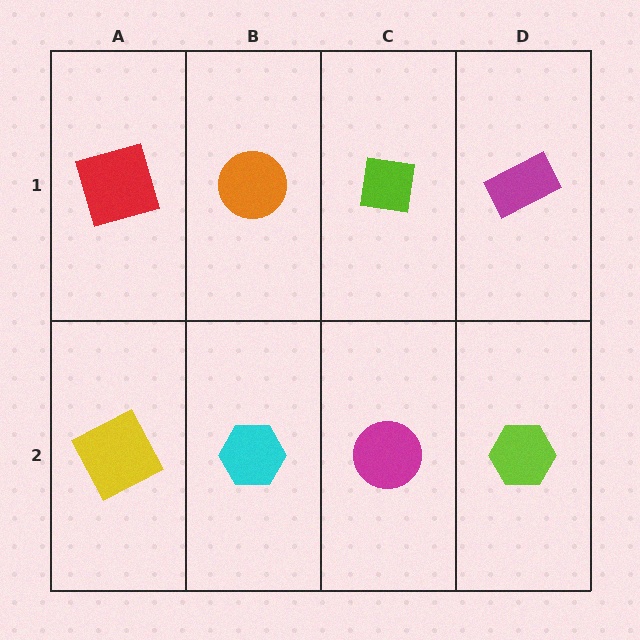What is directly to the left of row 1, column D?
A lime square.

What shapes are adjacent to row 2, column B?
An orange circle (row 1, column B), a yellow square (row 2, column A), a magenta circle (row 2, column C).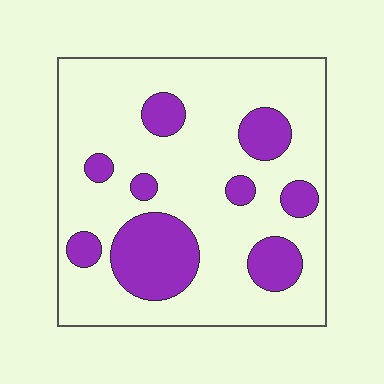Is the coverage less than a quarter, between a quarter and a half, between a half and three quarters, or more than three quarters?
Less than a quarter.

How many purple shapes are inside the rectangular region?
9.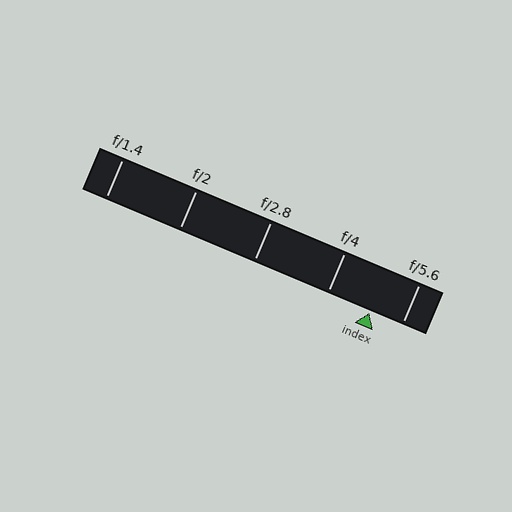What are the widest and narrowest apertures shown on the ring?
The widest aperture shown is f/1.4 and the narrowest is f/5.6.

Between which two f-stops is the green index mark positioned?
The index mark is between f/4 and f/5.6.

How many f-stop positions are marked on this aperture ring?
There are 5 f-stop positions marked.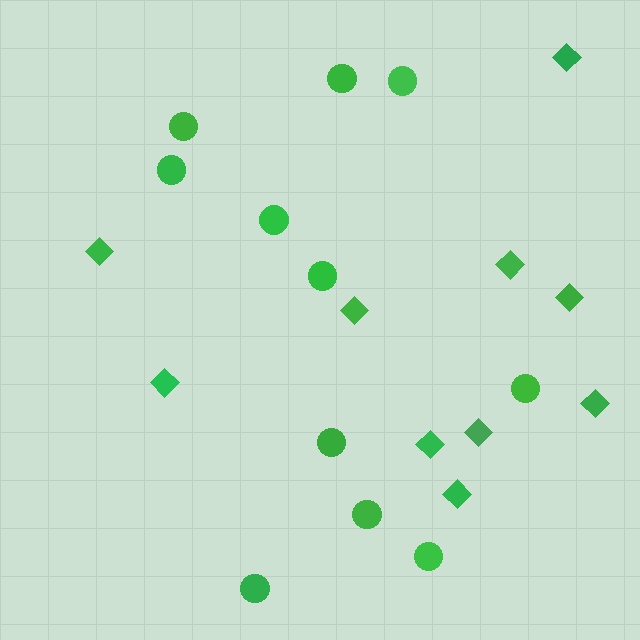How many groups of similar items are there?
There are 2 groups: one group of diamonds (10) and one group of circles (11).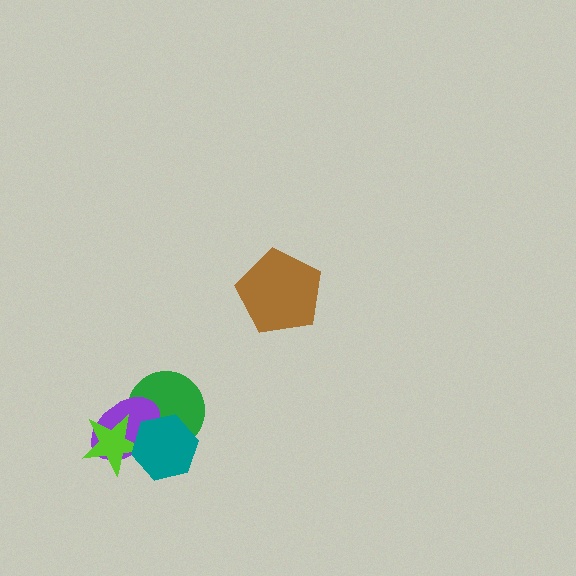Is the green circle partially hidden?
Yes, it is partially covered by another shape.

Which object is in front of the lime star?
The teal hexagon is in front of the lime star.